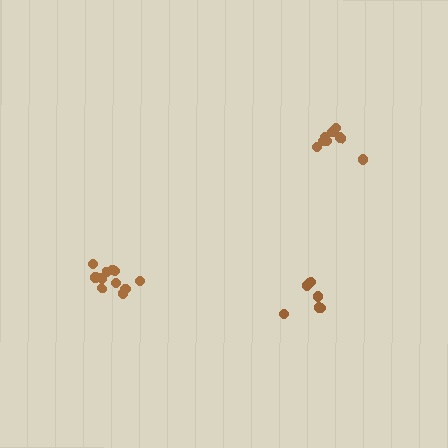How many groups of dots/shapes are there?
There are 3 groups.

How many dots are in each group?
Group 1: 11 dots, Group 2: 8 dots, Group 3: 7 dots (26 total).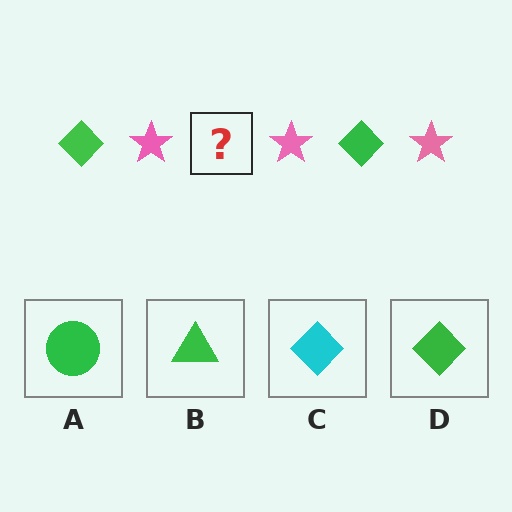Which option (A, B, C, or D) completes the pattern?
D.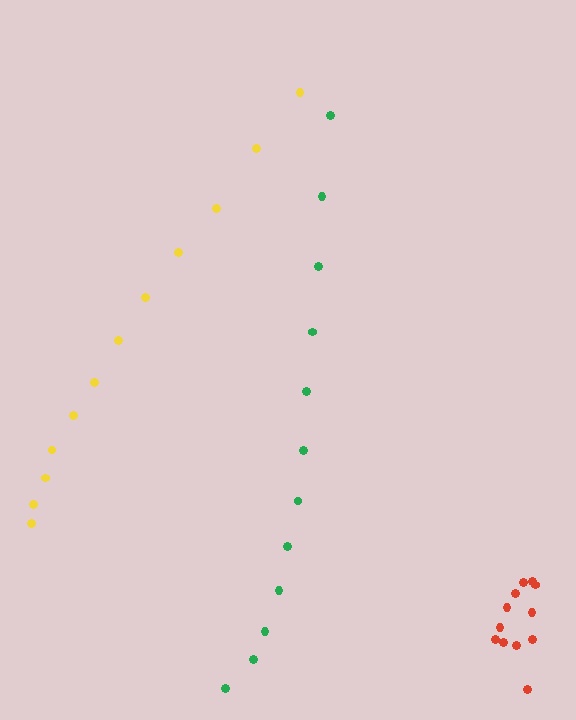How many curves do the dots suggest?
There are 3 distinct paths.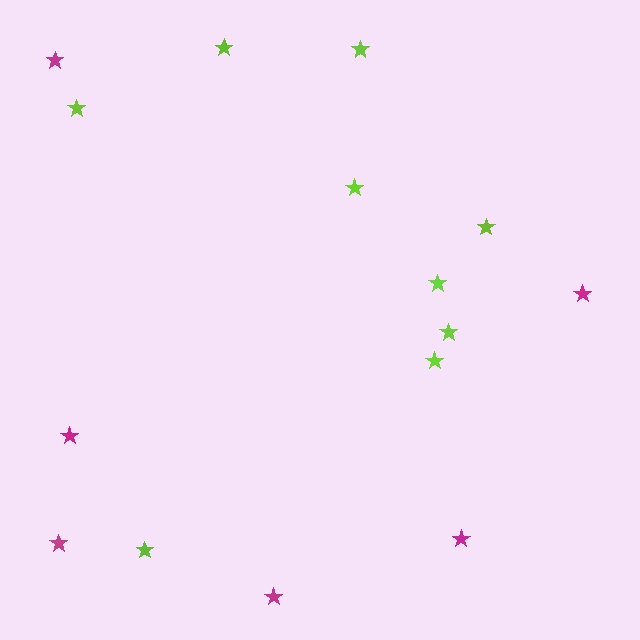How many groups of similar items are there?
There are 2 groups: one group of magenta stars (6) and one group of lime stars (9).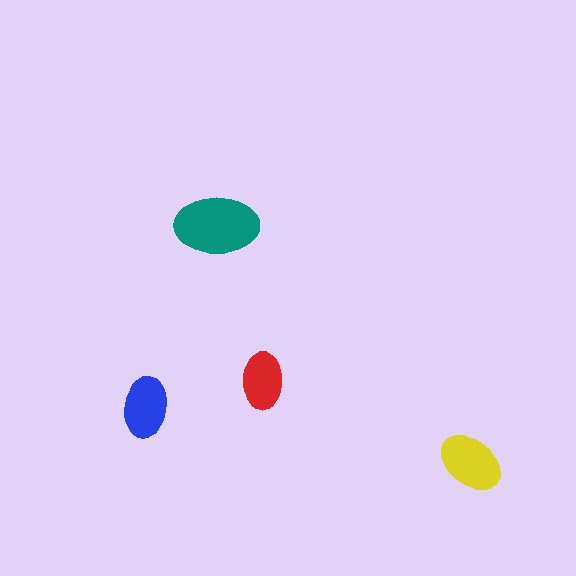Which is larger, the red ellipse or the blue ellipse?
The blue one.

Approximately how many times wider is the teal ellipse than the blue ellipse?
About 1.5 times wider.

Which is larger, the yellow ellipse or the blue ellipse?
The yellow one.